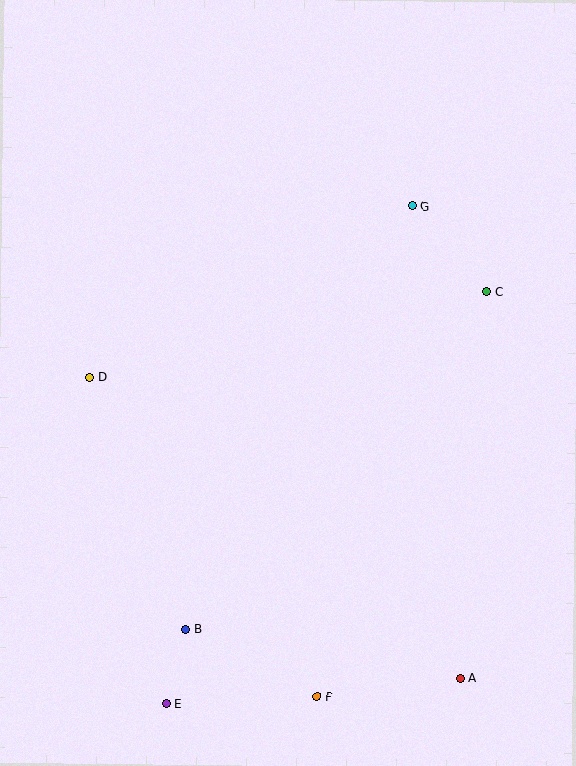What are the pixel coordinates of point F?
Point F is at (317, 697).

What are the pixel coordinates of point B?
Point B is at (186, 629).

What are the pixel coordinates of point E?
Point E is at (167, 704).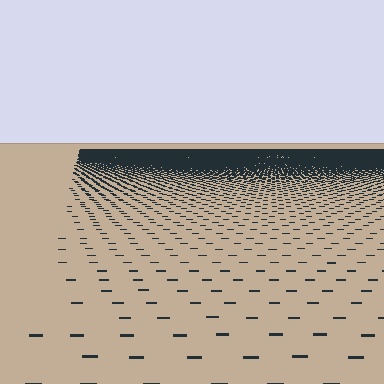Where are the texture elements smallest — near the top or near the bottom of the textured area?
Near the top.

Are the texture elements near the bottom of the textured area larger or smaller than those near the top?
Larger. Near the bottom, elements are closer to the viewer and appear at a bigger on-screen size.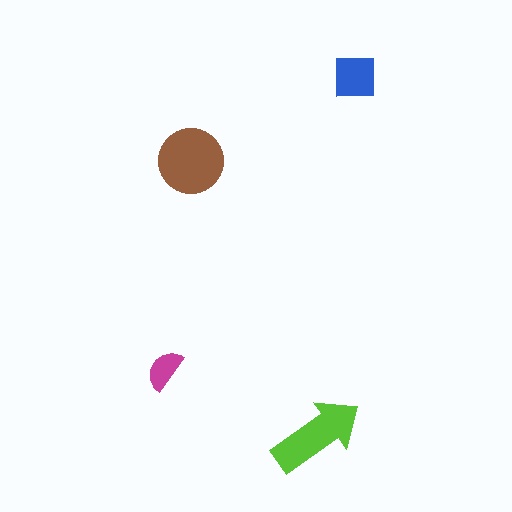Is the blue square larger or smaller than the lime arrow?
Smaller.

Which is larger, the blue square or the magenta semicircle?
The blue square.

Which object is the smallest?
The magenta semicircle.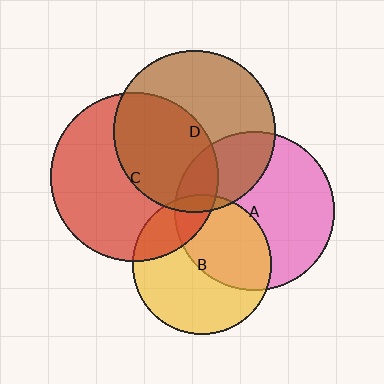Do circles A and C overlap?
Yes.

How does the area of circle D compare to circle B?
Approximately 1.4 times.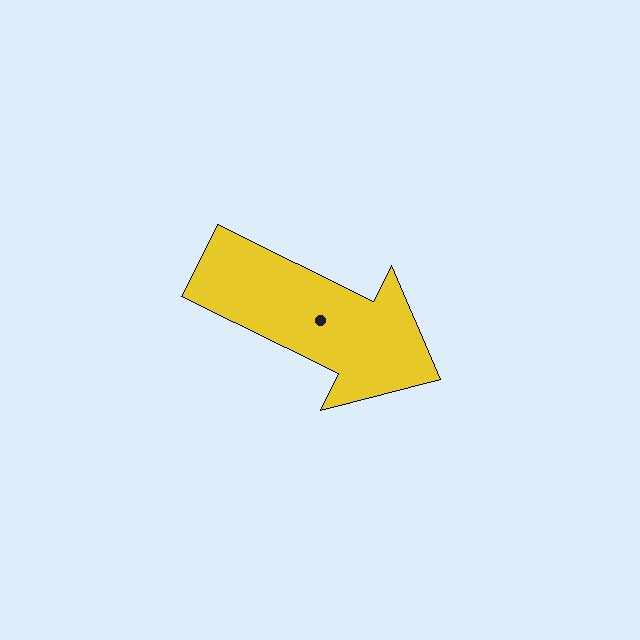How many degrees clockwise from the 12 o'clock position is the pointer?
Approximately 116 degrees.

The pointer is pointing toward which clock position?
Roughly 4 o'clock.